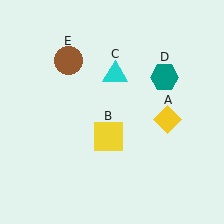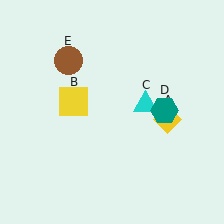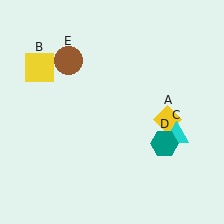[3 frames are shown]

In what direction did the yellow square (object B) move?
The yellow square (object B) moved up and to the left.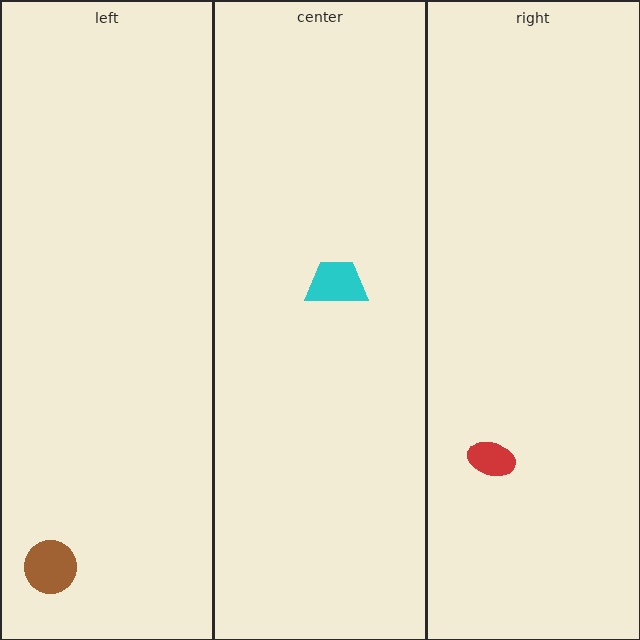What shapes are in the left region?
The brown circle.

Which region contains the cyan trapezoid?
The center region.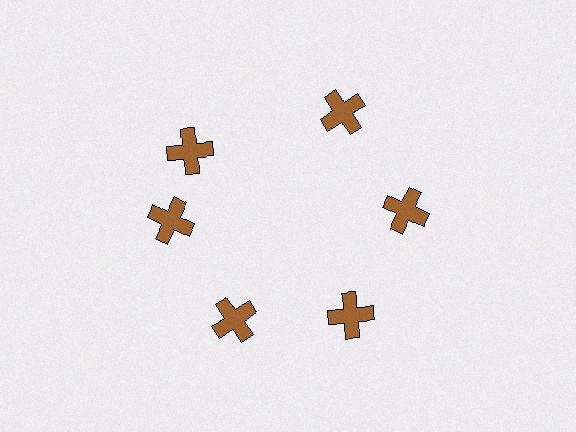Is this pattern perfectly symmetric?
No. The 6 brown crosses are arranged in a ring, but one element near the 11 o'clock position is rotated out of alignment along the ring, breaking the 6-fold rotational symmetry.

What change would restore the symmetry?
The symmetry would be restored by rotating it back into even spacing with its neighbors so that all 6 crosses sit at equal angles and equal distance from the center.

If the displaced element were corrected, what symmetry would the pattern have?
It would have 6-fold rotational symmetry — the pattern would map onto itself every 60 degrees.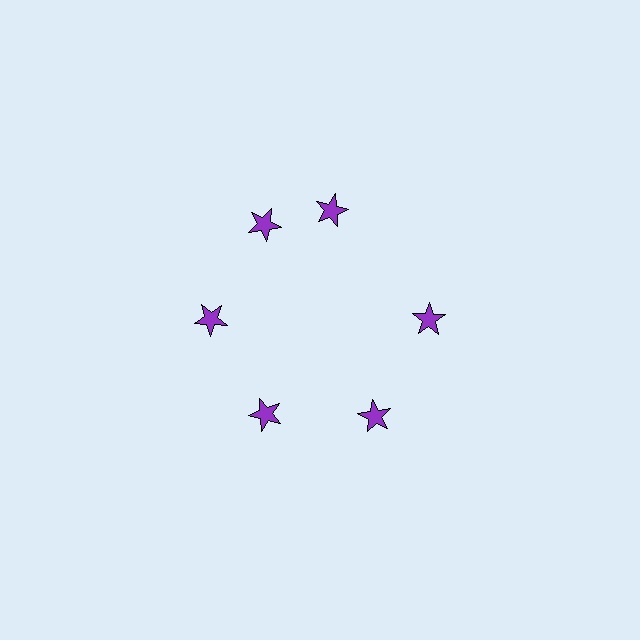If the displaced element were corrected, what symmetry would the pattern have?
It would have 6-fold rotational symmetry — the pattern would map onto itself every 60 degrees.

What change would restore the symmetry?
The symmetry would be restored by rotating it back into even spacing with its neighbors so that all 6 stars sit at equal angles and equal distance from the center.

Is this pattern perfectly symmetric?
No. The 6 purple stars are arranged in a ring, but one element near the 1 o'clock position is rotated out of alignment along the ring, breaking the 6-fold rotational symmetry.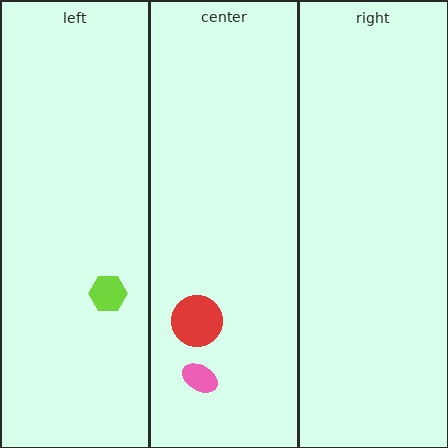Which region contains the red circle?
The center region.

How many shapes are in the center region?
2.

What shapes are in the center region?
The red circle, the pink ellipse.